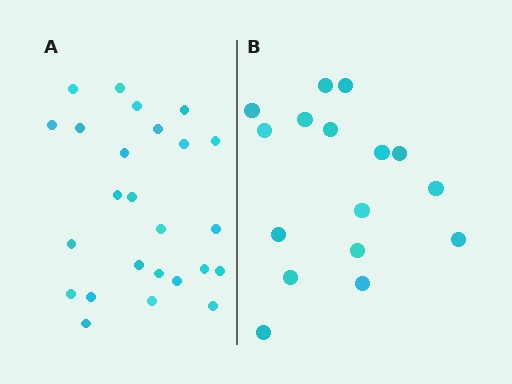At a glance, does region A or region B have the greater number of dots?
Region A (the left region) has more dots.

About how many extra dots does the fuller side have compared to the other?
Region A has roughly 8 or so more dots than region B.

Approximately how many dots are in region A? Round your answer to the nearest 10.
About 20 dots. (The exact count is 25, which rounds to 20.)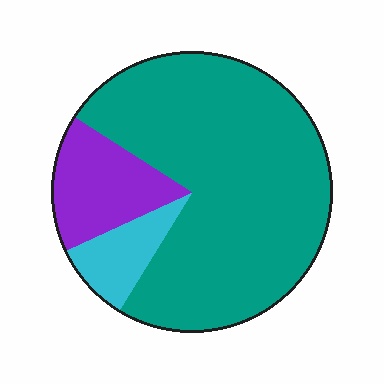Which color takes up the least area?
Cyan, at roughly 10%.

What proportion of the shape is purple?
Purple takes up about one sixth (1/6) of the shape.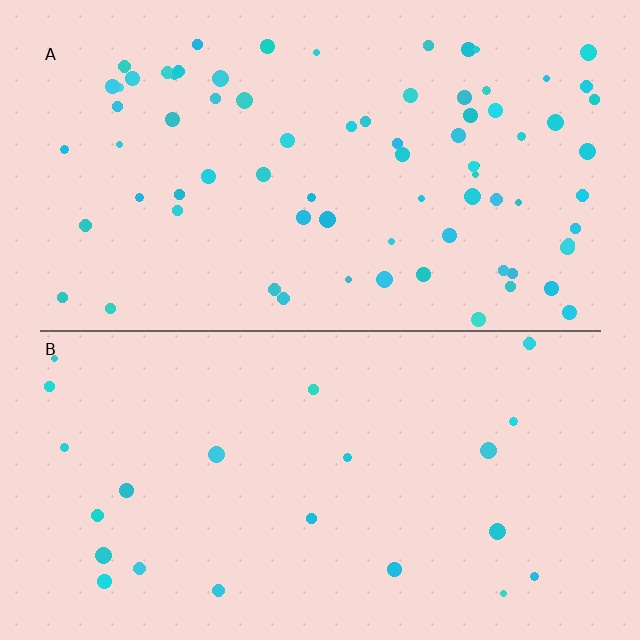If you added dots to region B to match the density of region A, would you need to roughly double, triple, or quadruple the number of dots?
Approximately triple.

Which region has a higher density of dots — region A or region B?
A (the top).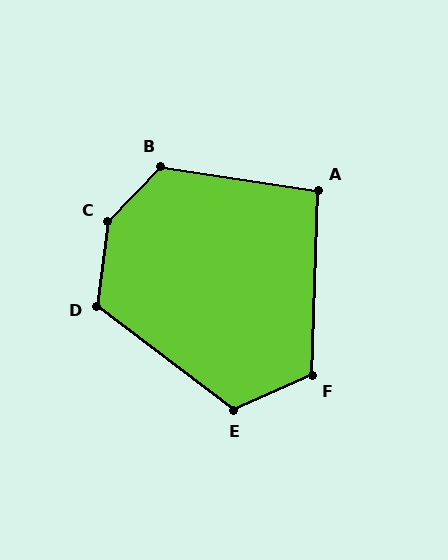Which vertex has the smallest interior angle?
A, at approximately 97 degrees.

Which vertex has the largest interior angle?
C, at approximately 144 degrees.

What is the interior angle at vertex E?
Approximately 119 degrees (obtuse).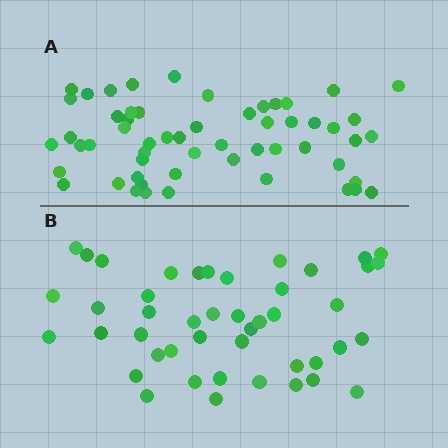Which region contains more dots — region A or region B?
Region A (the top region) has more dots.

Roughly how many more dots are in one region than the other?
Region A has roughly 12 or so more dots than region B.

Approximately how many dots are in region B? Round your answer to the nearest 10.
About 40 dots. (The exact count is 45, which rounds to 40.)